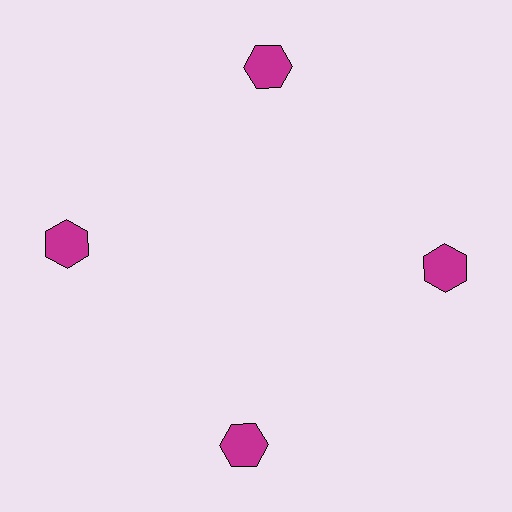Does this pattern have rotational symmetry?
Yes, this pattern has 4-fold rotational symmetry. It looks the same after rotating 90 degrees around the center.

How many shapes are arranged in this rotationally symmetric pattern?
There are 4 shapes, arranged in 4 groups of 1.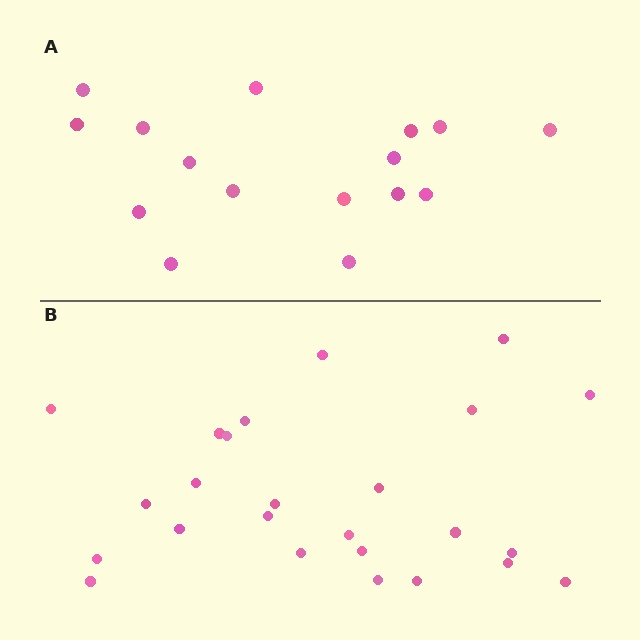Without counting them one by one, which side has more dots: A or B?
Region B (the bottom region) has more dots.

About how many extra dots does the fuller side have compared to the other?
Region B has roughly 8 or so more dots than region A.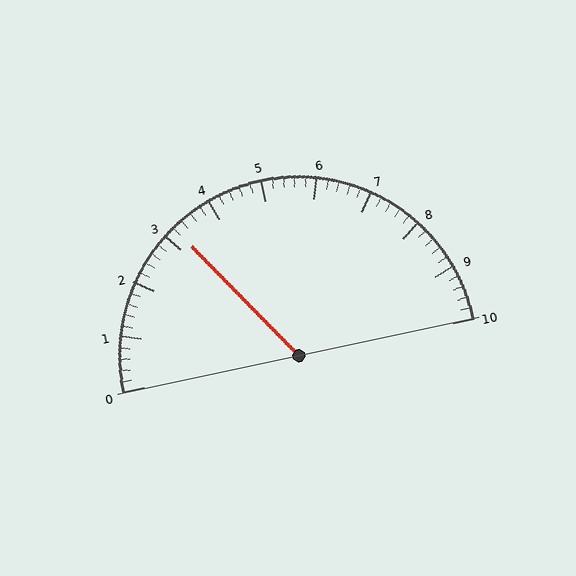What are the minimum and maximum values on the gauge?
The gauge ranges from 0 to 10.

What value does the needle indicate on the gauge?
The needle indicates approximately 3.2.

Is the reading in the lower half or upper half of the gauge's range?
The reading is in the lower half of the range (0 to 10).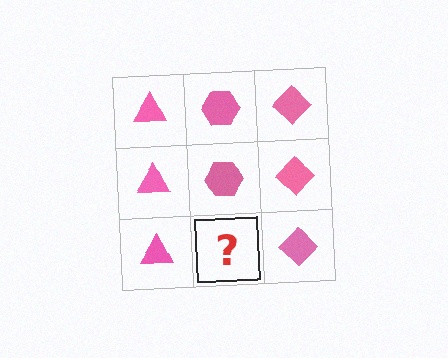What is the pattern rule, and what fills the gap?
The rule is that each column has a consistent shape. The gap should be filled with a pink hexagon.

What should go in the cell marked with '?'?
The missing cell should contain a pink hexagon.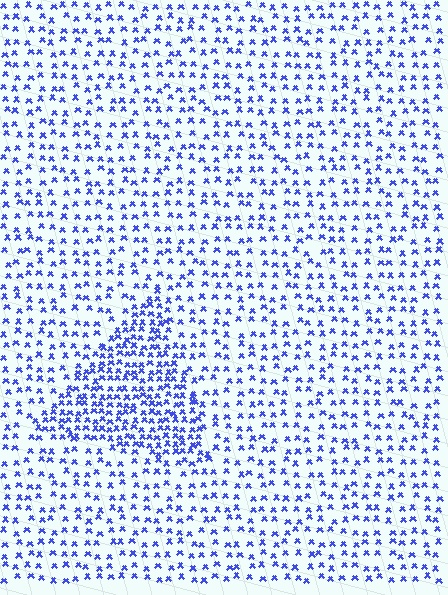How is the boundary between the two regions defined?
The boundary is defined by a change in element density (approximately 2.0x ratio). All elements are the same color, size, and shape.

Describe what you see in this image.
The image contains small blue elements arranged at two different densities. A triangle-shaped region is visible where the elements are more densely packed than the surrounding area.